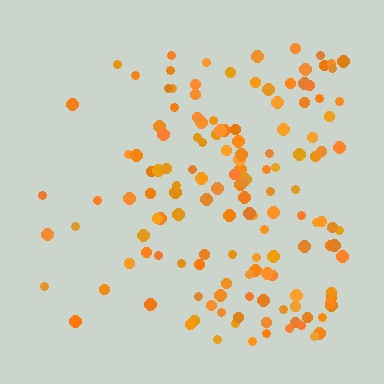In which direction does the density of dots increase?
From left to right, with the right side densest.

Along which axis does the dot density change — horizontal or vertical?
Horizontal.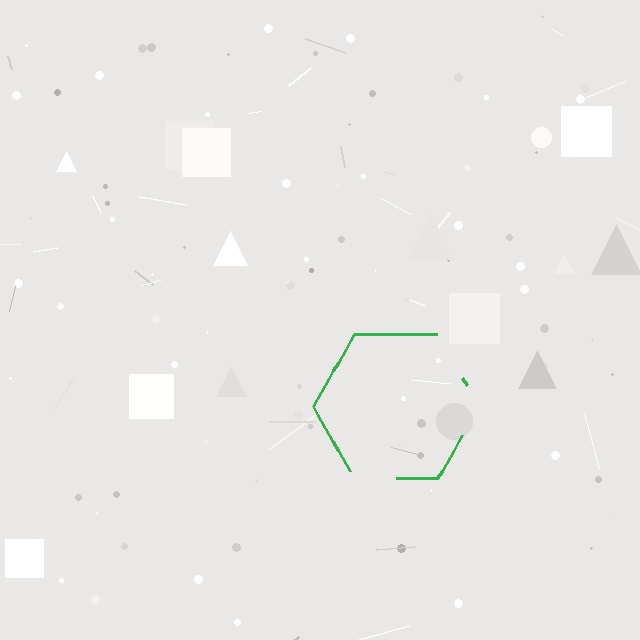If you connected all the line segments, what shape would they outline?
They would outline a hexagon.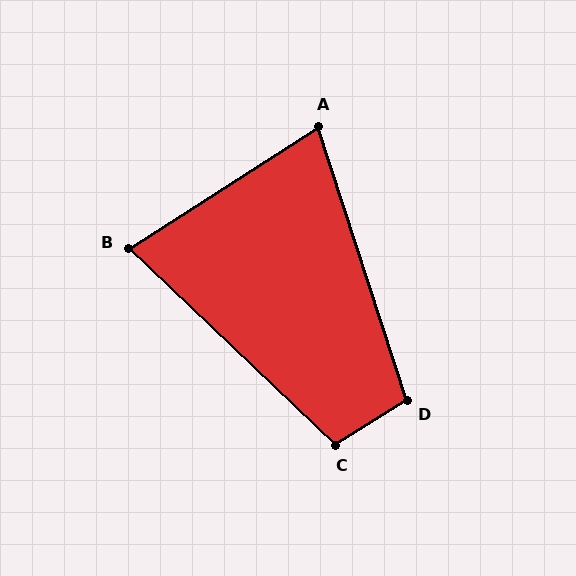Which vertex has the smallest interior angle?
A, at approximately 75 degrees.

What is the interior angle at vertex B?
Approximately 76 degrees (acute).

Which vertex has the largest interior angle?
C, at approximately 105 degrees.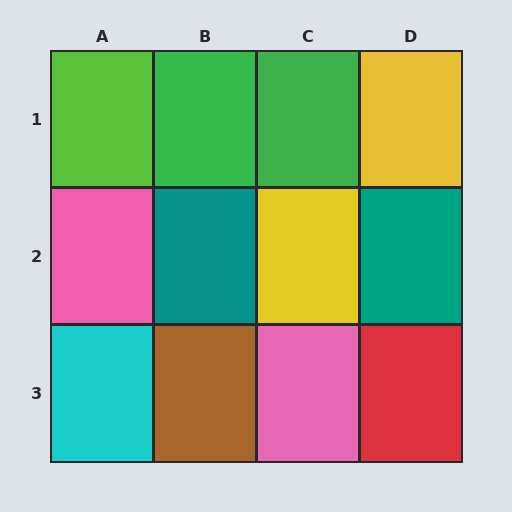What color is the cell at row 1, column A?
Lime.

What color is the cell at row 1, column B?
Green.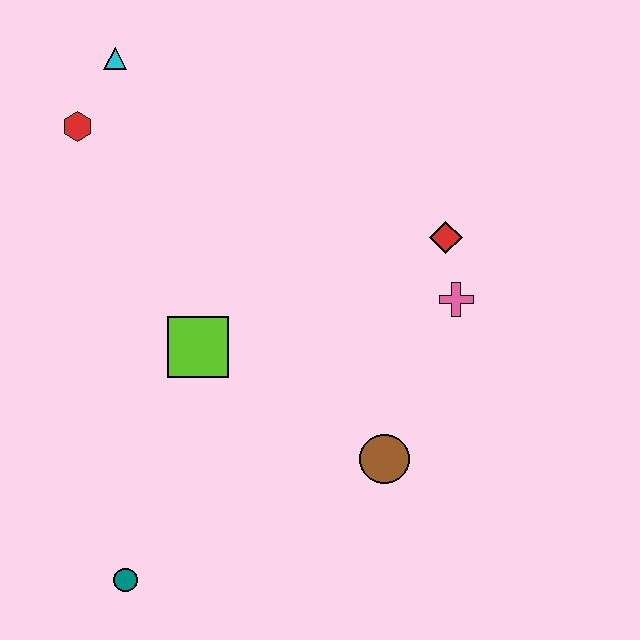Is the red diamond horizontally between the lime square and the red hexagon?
No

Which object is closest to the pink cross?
The red diamond is closest to the pink cross.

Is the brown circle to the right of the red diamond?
No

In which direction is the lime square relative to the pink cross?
The lime square is to the left of the pink cross.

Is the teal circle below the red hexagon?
Yes